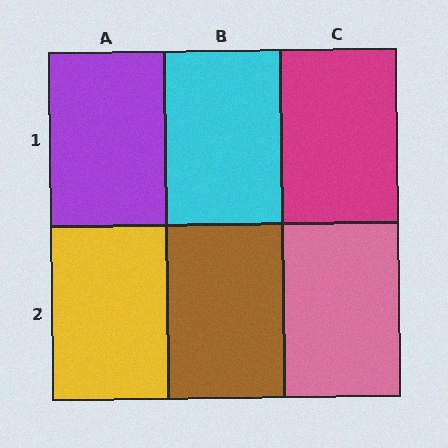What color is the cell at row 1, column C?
Magenta.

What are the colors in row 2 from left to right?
Yellow, brown, pink.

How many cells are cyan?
1 cell is cyan.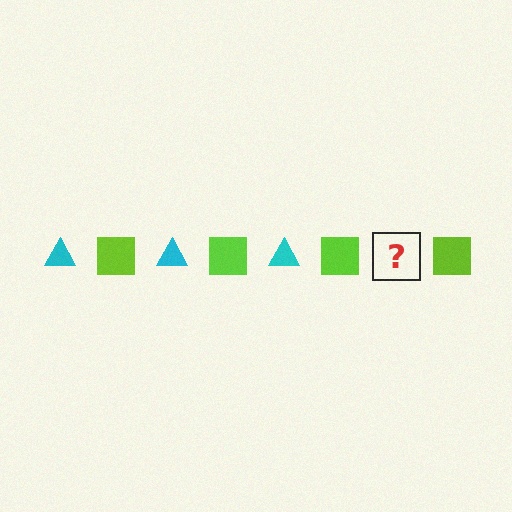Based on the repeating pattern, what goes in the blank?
The blank should be a cyan triangle.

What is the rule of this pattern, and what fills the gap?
The rule is that the pattern alternates between cyan triangle and lime square. The gap should be filled with a cyan triangle.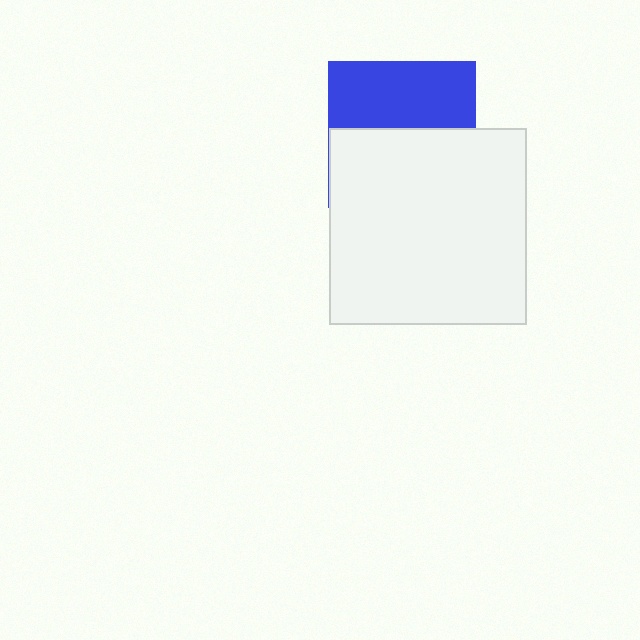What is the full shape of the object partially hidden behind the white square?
The partially hidden object is a blue square.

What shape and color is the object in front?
The object in front is a white square.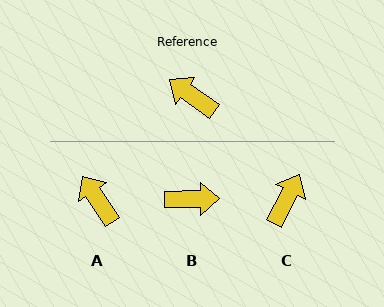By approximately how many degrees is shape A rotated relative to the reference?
Approximately 21 degrees clockwise.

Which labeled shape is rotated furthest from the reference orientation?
B, about 144 degrees away.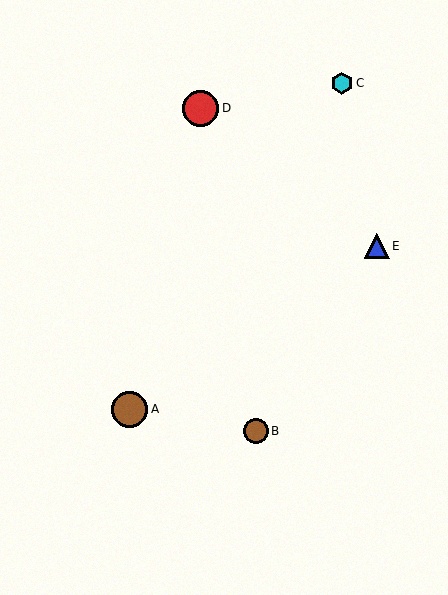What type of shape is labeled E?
Shape E is a blue triangle.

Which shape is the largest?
The brown circle (labeled A) is the largest.